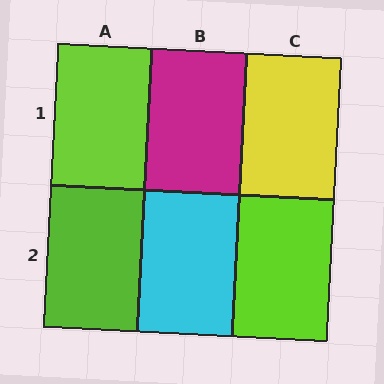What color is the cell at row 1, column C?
Yellow.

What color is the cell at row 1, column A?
Lime.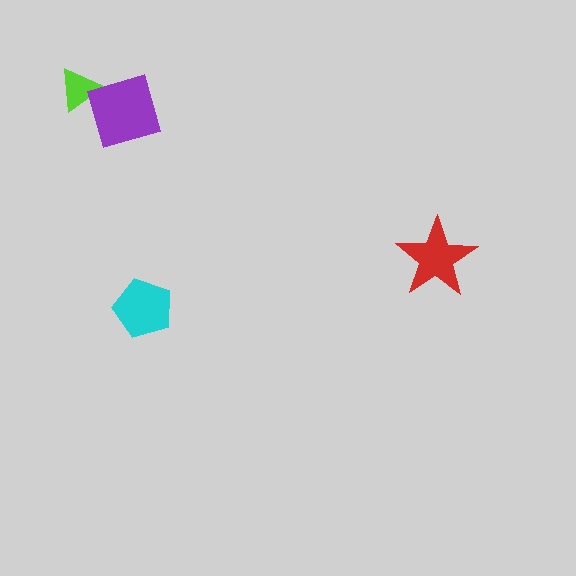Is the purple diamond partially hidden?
No, no other shape covers it.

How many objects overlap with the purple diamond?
1 object overlaps with the purple diamond.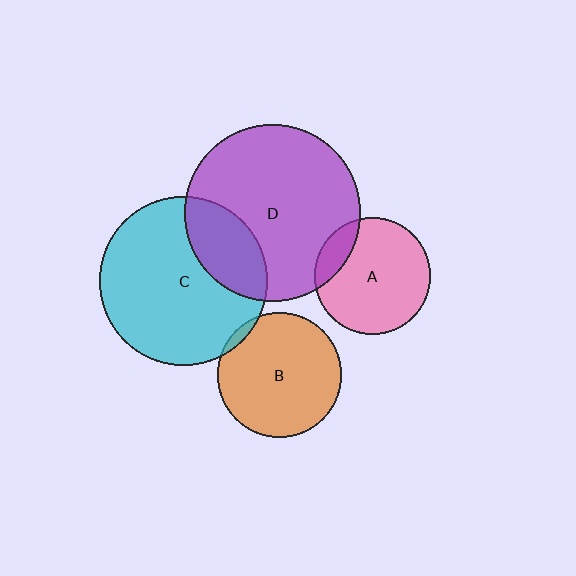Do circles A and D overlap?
Yes.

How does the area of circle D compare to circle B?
Approximately 2.0 times.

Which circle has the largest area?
Circle D (purple).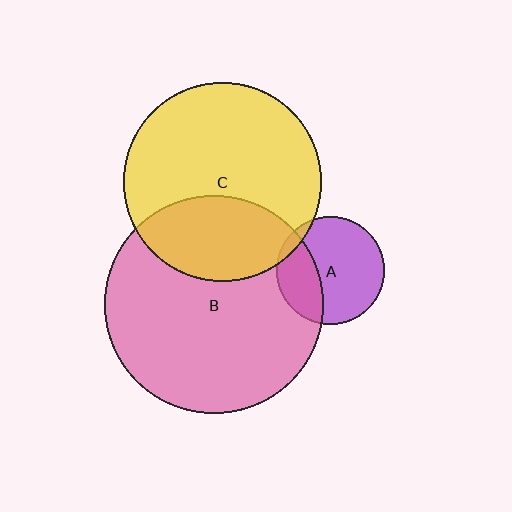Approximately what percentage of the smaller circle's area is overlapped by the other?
Approximately 30%.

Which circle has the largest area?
Circle B (pink).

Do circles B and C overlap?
Yes.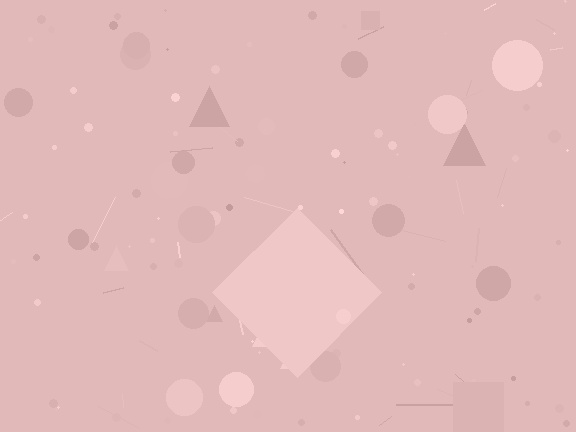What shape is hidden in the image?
A diamond is hidden in the image.